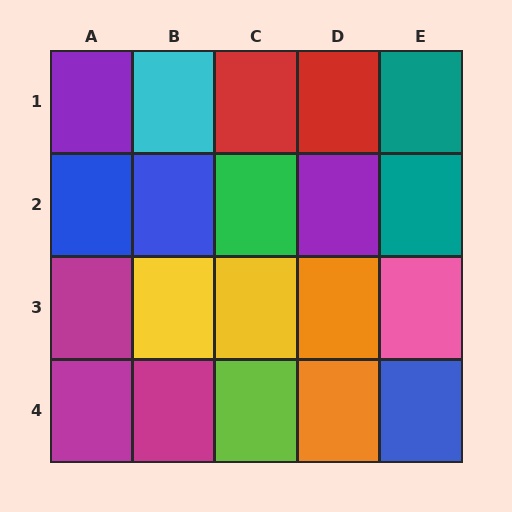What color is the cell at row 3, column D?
Orange.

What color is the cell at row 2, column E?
Teal.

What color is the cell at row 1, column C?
Red.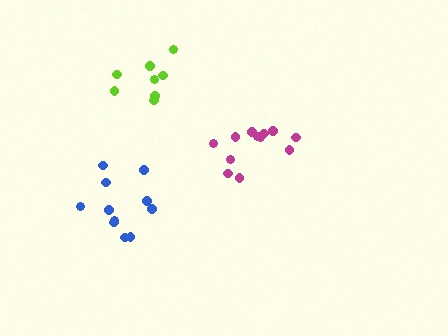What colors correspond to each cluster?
The clusters are colored: lime, blue, magenta.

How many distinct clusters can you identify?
There are 3 distinct clusters.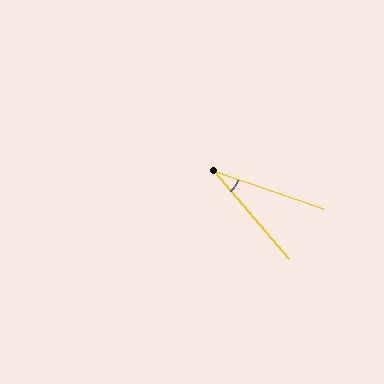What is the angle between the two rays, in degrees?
Approximately 30 degrees.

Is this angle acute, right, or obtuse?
It is acute.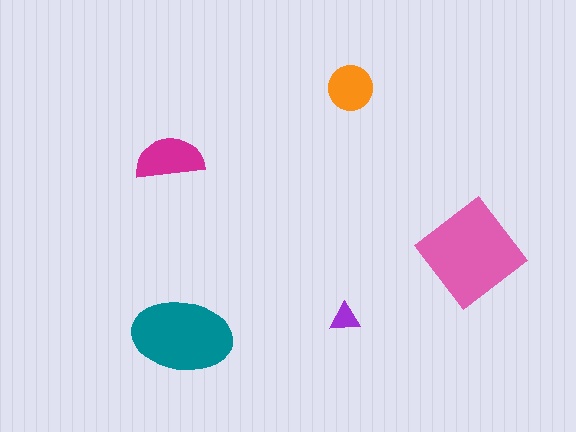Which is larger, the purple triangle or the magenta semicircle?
The magenta semicircle.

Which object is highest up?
The orange circle is topmost.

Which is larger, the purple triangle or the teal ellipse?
The teal ellipse.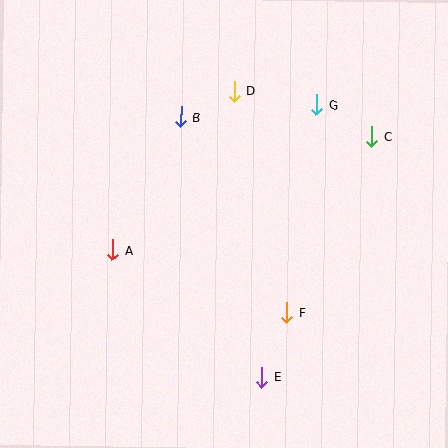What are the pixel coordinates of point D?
Point D is at (234, 91).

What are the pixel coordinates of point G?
Point G is at (317, 105).